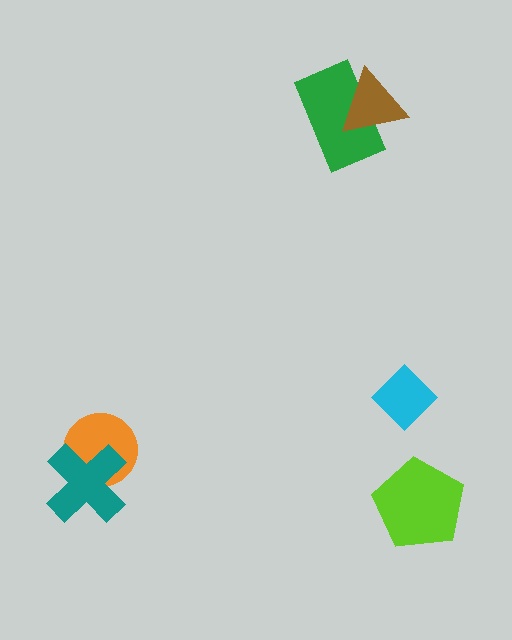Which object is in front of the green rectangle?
The brown triangle is in front of the green rectangle.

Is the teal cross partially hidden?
No, no other shape covers it.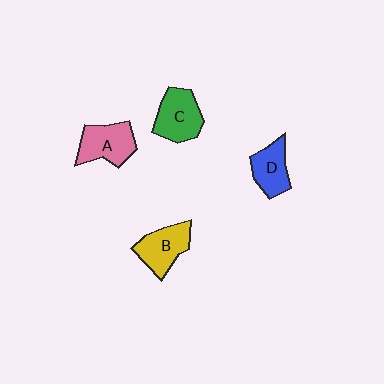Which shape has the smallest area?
Shape D (blue).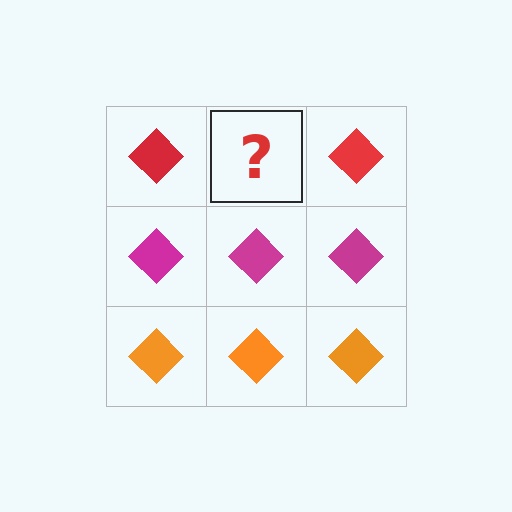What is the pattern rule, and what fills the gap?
The rule is that each row has a consistent color. The gap should be filled with a red diamond.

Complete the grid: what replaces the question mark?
The question mark should be replaced with a red diamond.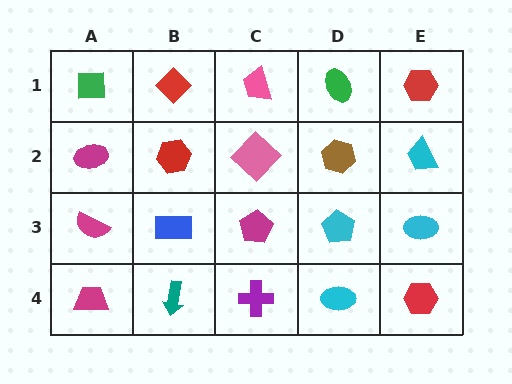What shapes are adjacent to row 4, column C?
A magenta pentagon (row 3, column C), a teal arrow (row 4, column B), a cyan ellipse (row 4, column D).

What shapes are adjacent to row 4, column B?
A blue rectangle (row 3, column B), a magenta trapezoid (row 4, column A), a purple cross (row 4, column C).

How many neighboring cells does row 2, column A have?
3.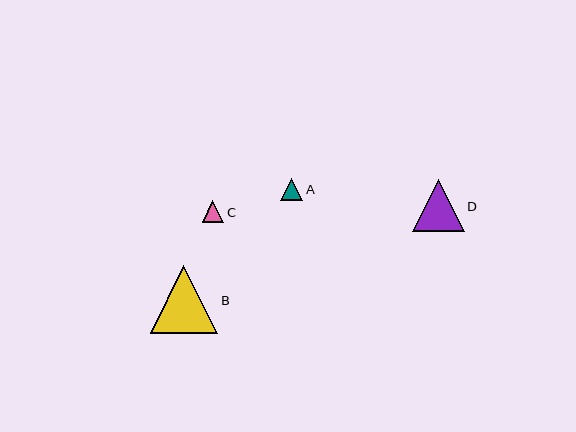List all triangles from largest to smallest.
From largest to smallest: B, D, A, C.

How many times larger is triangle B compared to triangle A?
Triangle B is approximately 3.0 times the size of triangle A.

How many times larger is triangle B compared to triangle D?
Triangle B is approximately 1.3 times the size of triangle D.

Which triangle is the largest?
Triangle B is the largest with a size of approximately 67 pixels.